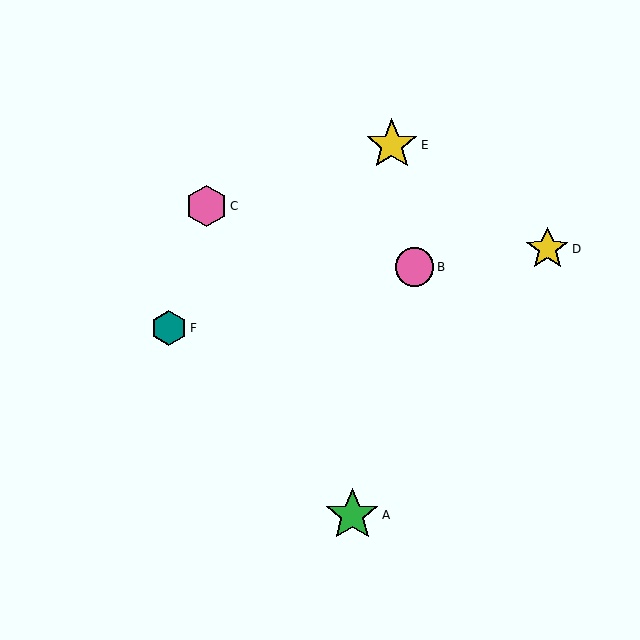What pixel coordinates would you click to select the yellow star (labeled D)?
Click at (547, 249) to select the yellow star D.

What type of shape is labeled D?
Shape D is a yellow star.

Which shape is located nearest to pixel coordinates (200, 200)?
The pink hexagon (labeled C) at (206, 206) is nearest to that location.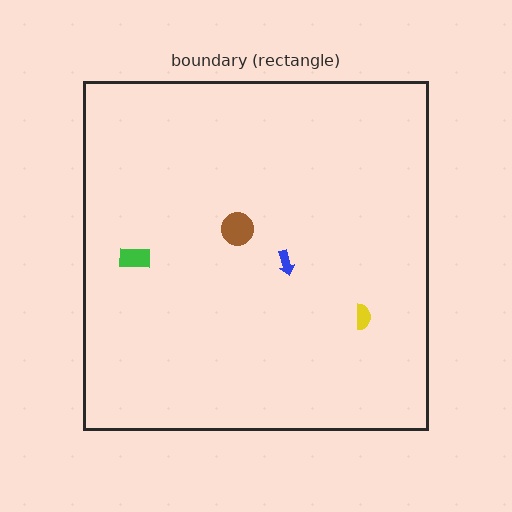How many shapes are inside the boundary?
4 inside, 0 outside.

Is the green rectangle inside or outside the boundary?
Inside.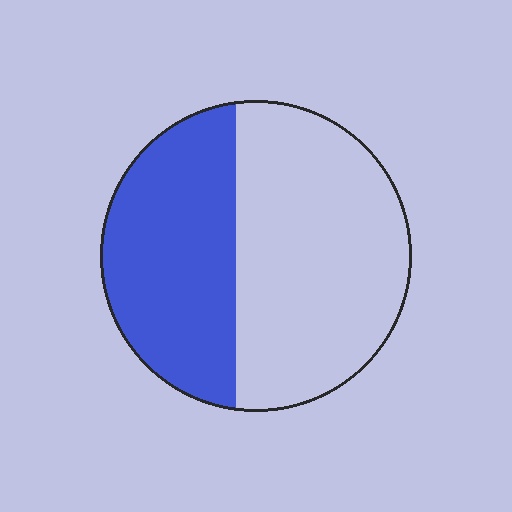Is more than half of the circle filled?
No.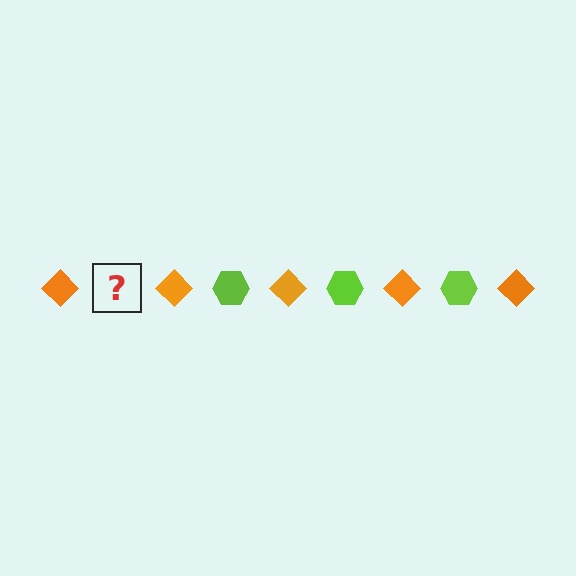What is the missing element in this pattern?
The missing element is a lime hexagon.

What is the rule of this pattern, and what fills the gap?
The rule is that the pattern alternates between orange diamond and lime hexagon. The gap should be filled with a lime hexagon.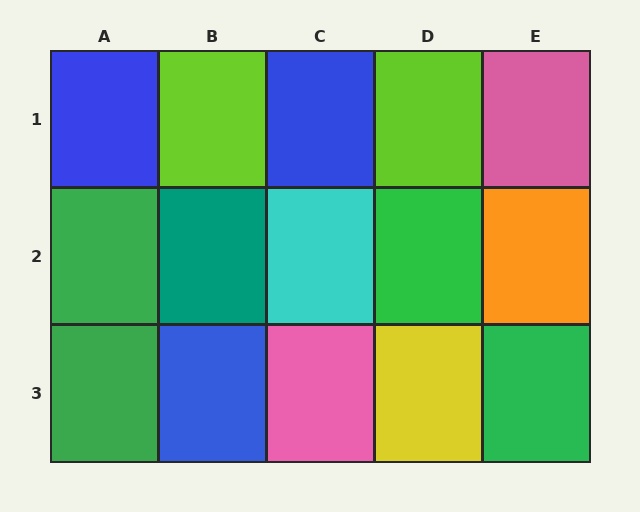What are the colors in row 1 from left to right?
Blue, lime, blue, lime, pink.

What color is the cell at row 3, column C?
Pink.